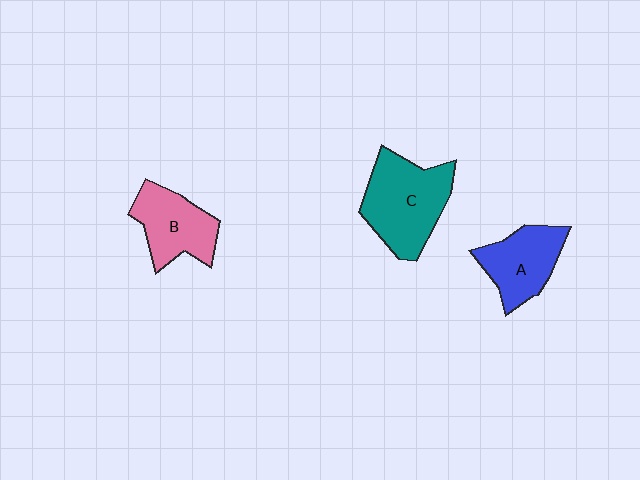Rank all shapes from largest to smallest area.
From largest to smallest: C (teal), A (blue), B (pink).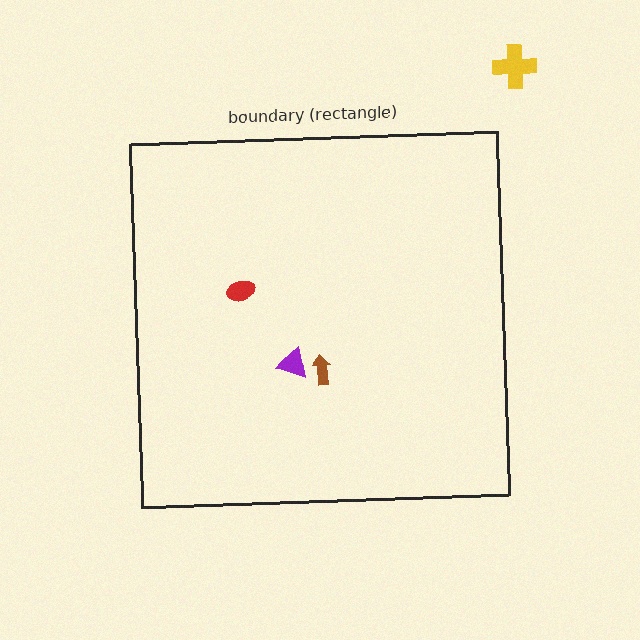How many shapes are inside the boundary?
3 inside, 1 outside.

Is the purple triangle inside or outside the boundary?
Inside.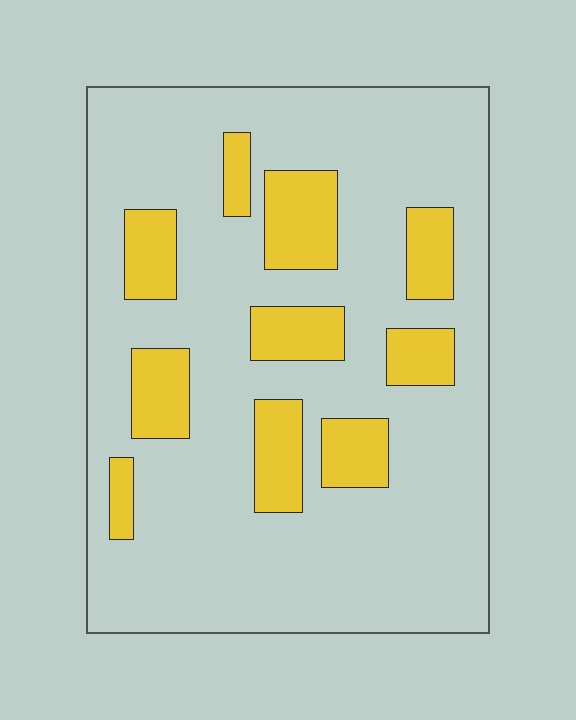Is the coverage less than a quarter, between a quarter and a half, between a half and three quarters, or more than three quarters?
Less than a quarter.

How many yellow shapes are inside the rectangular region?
10.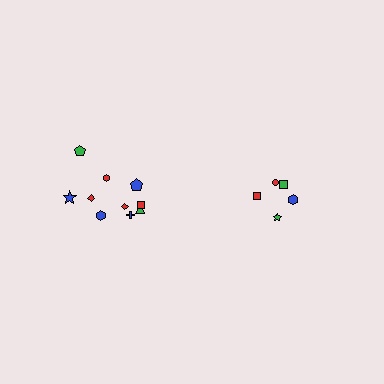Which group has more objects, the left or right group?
The left group.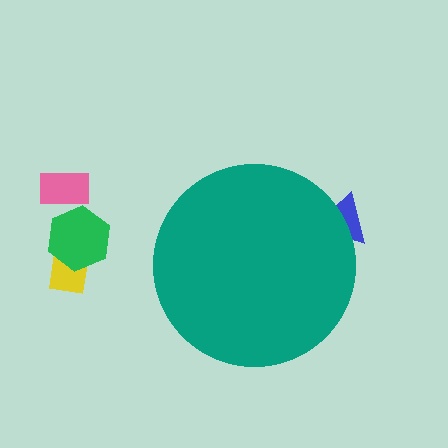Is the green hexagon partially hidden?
No, the green hexagon is fully visible.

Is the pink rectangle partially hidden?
No, the pink rectangle is fully visible.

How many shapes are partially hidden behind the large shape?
1 shape is partially hidden.